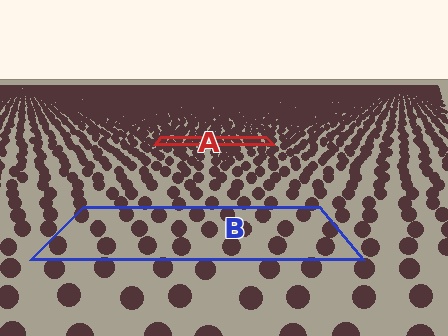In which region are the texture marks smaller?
The texture marks are smaller in region A, because it is farther away.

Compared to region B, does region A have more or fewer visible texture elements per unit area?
Region A has more texture elements per unit area — they are packed more densely because it is farther away.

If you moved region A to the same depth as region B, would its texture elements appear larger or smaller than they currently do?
They would appear larger. At a closer depth, the same texture elements are projected at a bigger on-screen size.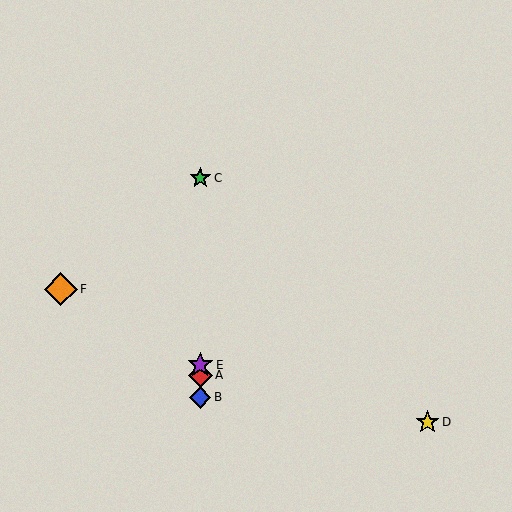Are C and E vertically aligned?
Yes, both are at x≈200.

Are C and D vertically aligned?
No, C is at x≈200 and D is at x≈427.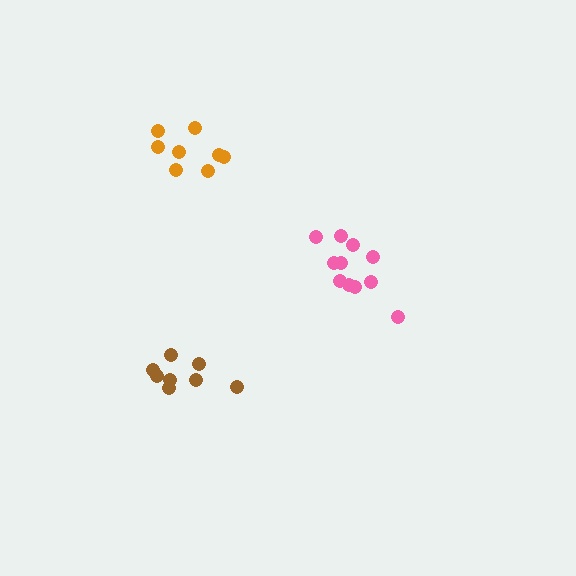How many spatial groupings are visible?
There are 3 spatial groupings.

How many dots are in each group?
Group 1: 8 dots, Group 2: 11 dots, Group 3: 8 dots (27 total).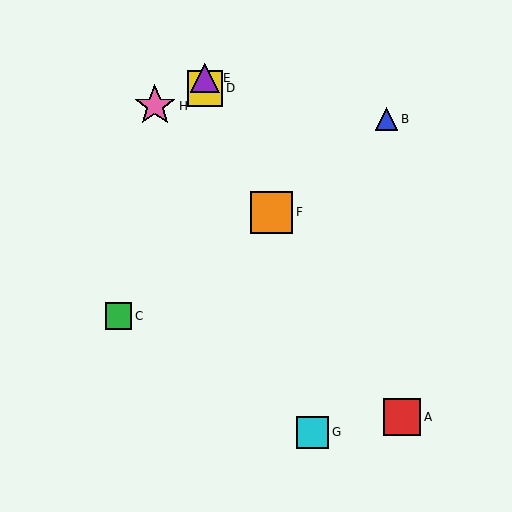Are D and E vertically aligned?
Yes, both are at x≈205.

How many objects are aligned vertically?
2 objects (D, E) are aligned vertically.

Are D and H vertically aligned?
No, D is at x≈205 and H is at x≈155.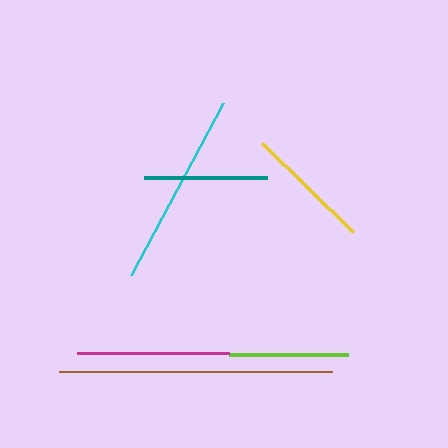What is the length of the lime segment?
The lime segment is approximately 119 pixels long.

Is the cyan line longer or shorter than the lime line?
The cyan line is longer than the lime line.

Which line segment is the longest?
The brown line is the longest at approximately 273 pixels.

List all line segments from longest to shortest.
From longest to shortest: brown, cyan, magenta, yellow, teal, lime.